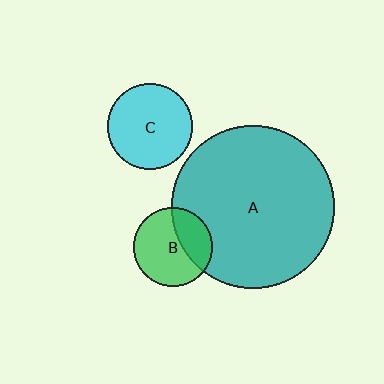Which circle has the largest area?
Circle A (teal).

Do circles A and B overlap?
Yes.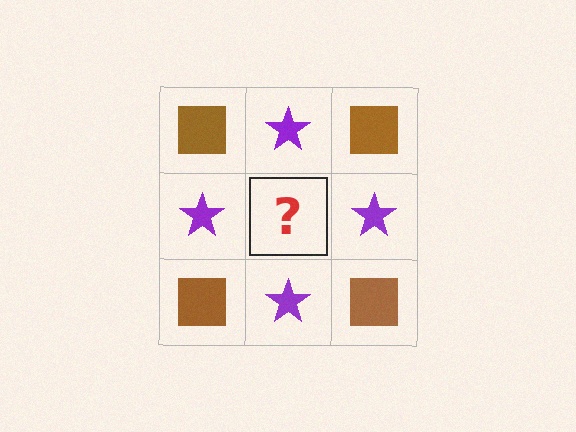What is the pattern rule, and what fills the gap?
The rule is that it alternates brown square and purple star in a checkerboard pattern. The gap should be filled with a brown square.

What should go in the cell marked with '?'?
The missing cell should contain a brown square.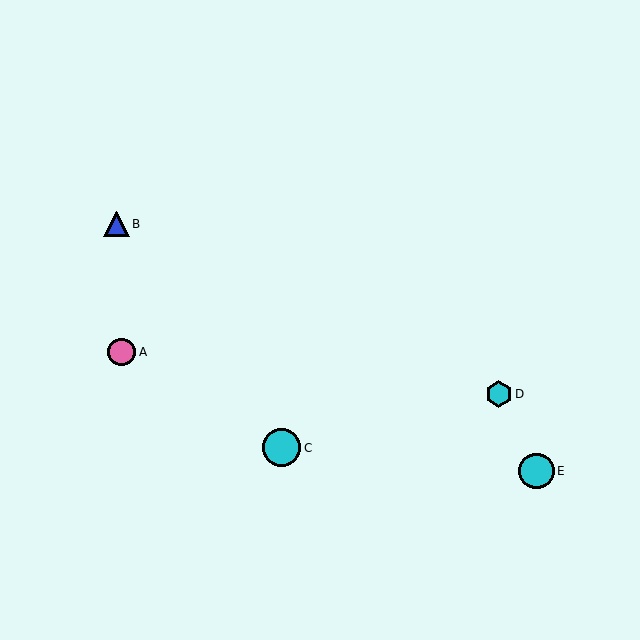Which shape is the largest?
The cyan circle (labeled C) is the largest.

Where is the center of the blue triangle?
The center of the blue triangle is at (116, 224).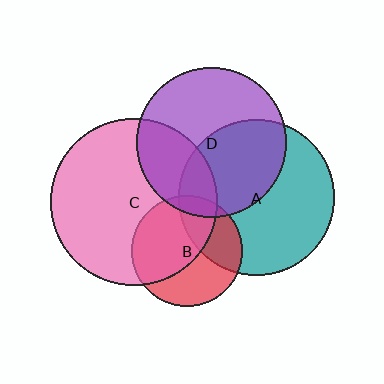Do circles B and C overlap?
Yes.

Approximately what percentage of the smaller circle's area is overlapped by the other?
Approximately 55%.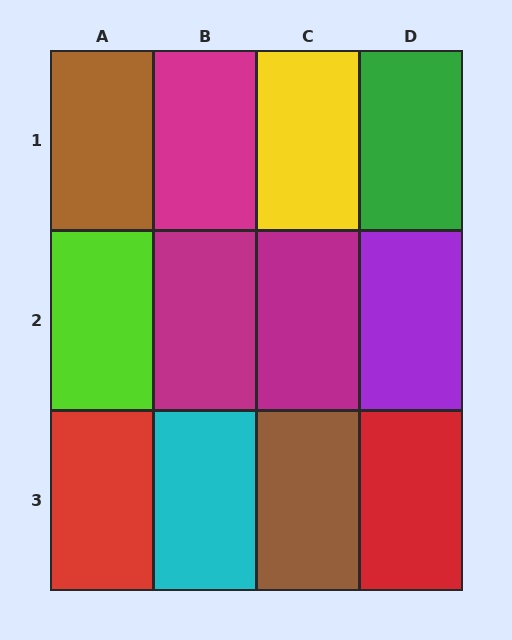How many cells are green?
1 cell is green.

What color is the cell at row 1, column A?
Brown.